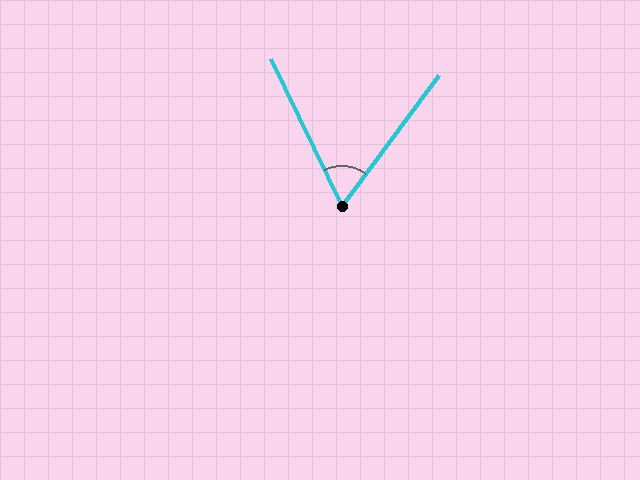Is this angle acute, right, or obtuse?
It is acute.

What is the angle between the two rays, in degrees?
Approximately 62 degrees.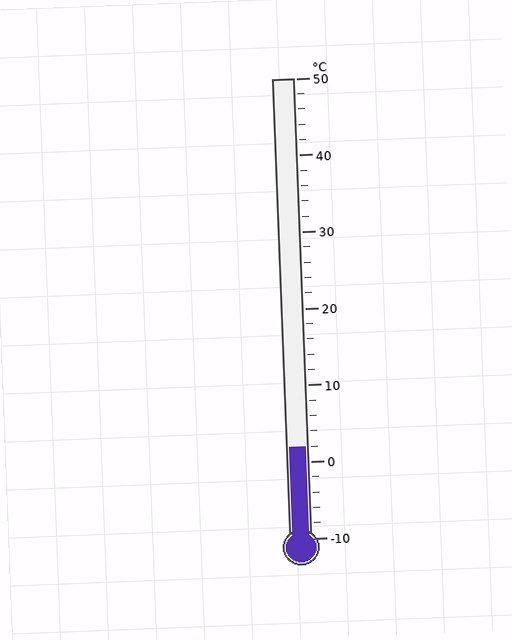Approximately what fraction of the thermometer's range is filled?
The thermometer is filled to approximately 20% of its range.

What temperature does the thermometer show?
The thermometer shows approximately 2°C.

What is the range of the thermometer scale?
The thermometer scale ranges from -10°C to 50°C.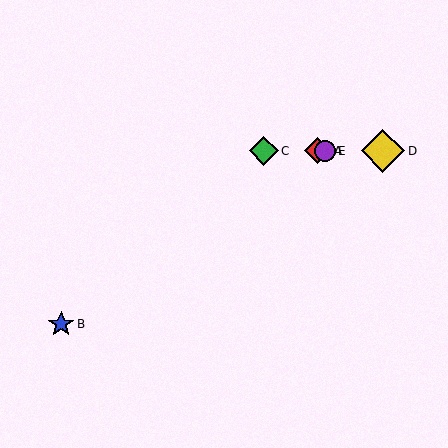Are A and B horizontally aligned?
No, A is at y≈151 and B is at y≈324.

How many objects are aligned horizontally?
4 objects (A, C, D, E) are aligned horizontally.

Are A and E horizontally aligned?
Yes, both are at y≈151.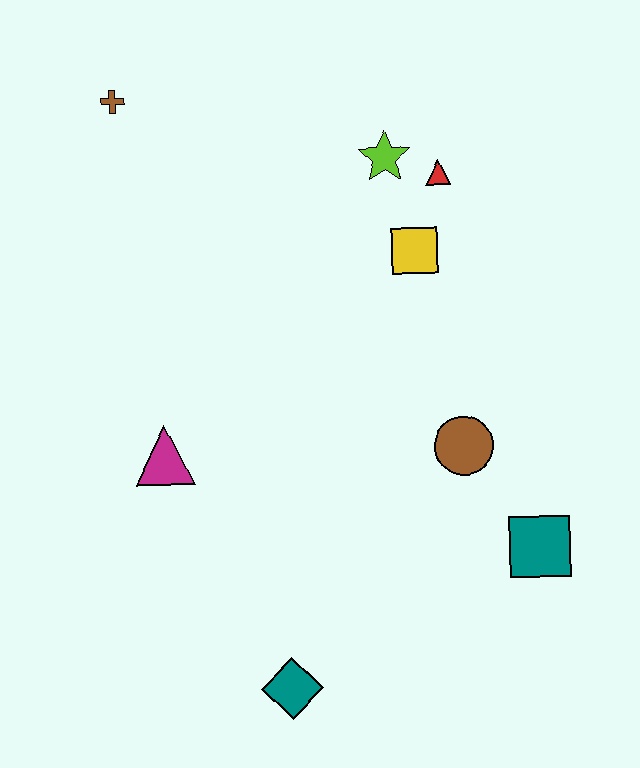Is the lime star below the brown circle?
No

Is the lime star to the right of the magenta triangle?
Yes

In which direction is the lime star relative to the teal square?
The lime star is above the teal square.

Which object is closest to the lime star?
The red triangle is closest to the lime star.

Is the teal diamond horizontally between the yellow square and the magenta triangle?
Yes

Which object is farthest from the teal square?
The brown cross is farthest from the teal square.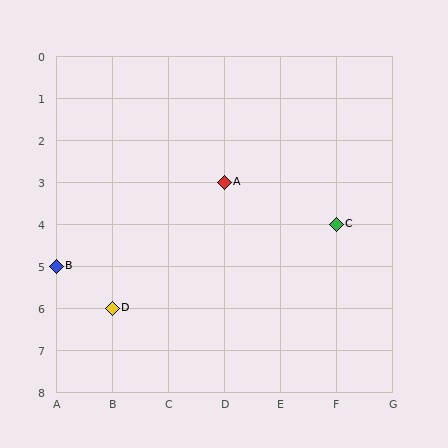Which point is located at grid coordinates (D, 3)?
Point A is at (D, 3).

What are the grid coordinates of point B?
Point B is at grid coordinates (A, 5).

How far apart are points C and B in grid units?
Points C and B are 5 columns and 1 row apart (about 5.1 grid units diagonally).